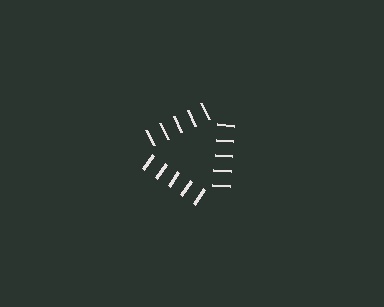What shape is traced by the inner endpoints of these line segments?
An illusory triangle — the line segments terminate on its edges but no continuous stroke is drawn.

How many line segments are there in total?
15 — 5 along each of the 3 edges.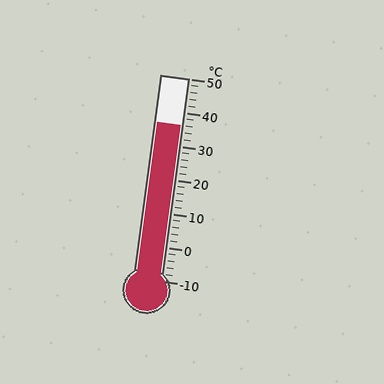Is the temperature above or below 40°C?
The temperature is below 40°C.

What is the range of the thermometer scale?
The thermometer scale ranges from -10°C to 50°C.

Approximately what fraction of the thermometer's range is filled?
The thermometer is filled to approximately 75% of its range.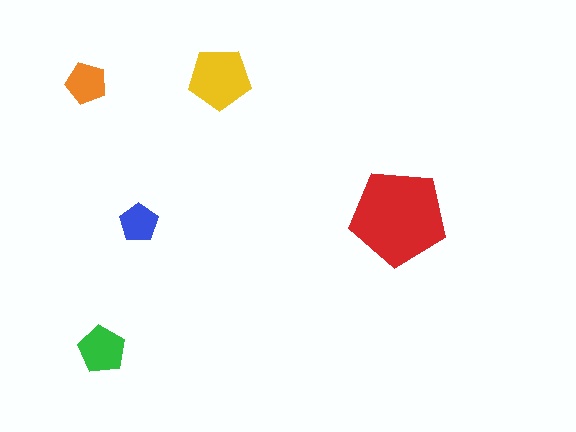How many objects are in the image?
There are 5 objects in the image.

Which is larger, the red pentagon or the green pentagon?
The red one.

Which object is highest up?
The yellow pentagon is topmost.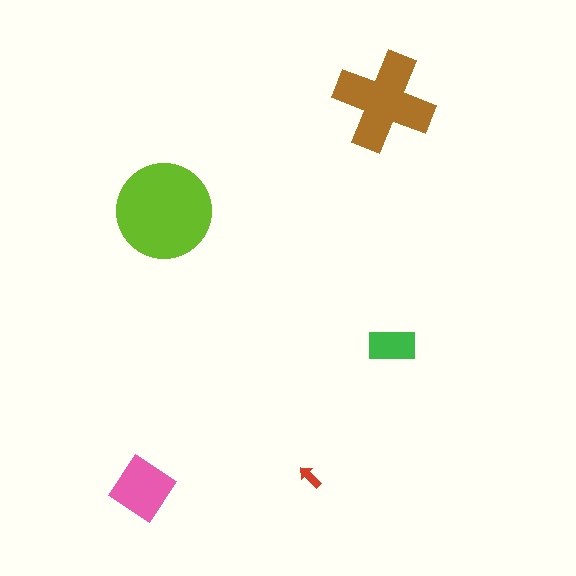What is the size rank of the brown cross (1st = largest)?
2nd.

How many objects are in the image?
There are 5 objects in the image.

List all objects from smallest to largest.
The red arrow, the green rectangle, the pink diamond, the brown cross, the lime circle.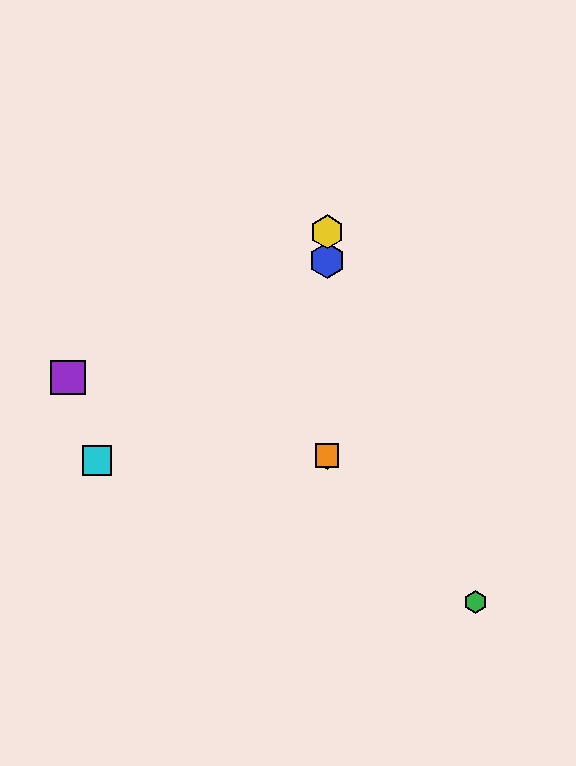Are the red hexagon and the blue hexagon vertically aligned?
Yes, both are at x≈327.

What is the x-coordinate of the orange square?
The orange square is at x≈327.